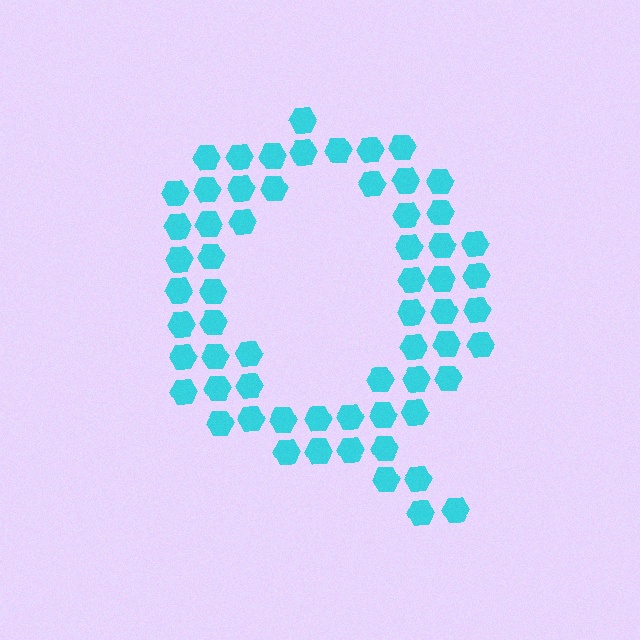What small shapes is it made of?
It is made of small hexagons.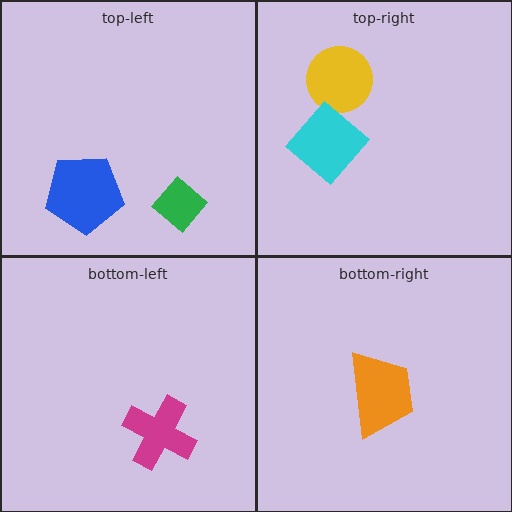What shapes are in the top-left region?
The green diamond, the blue pentagon.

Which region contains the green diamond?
The top-left region.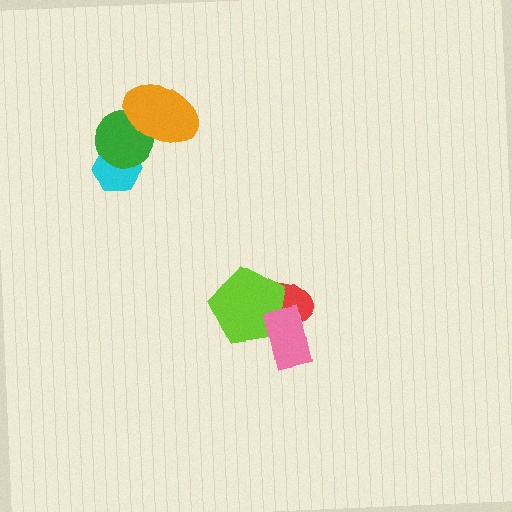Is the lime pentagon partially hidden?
Yes, it is partially covered by another shape.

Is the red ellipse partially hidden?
Yes, it is partially covered by another shape.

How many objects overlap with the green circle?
2 objects overlap with the green circle.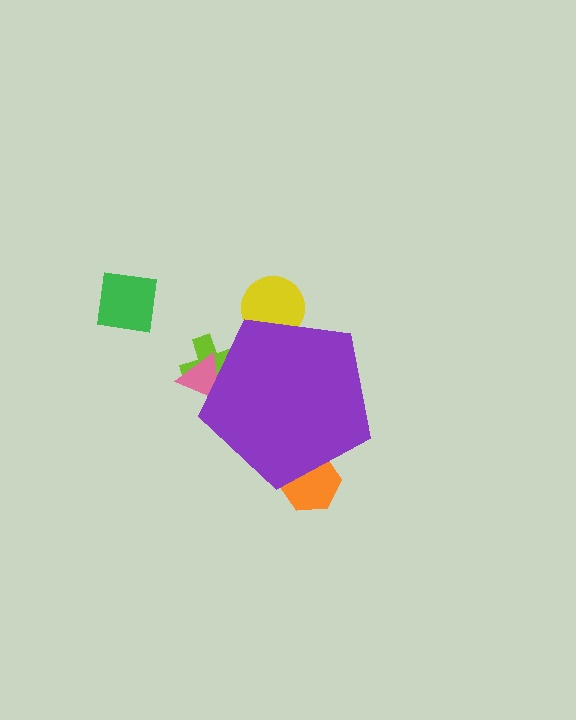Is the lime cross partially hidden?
Yes, the lime cross is partially hidden behind the purple pentagon.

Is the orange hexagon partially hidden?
Yes, the orange hexagon is partially hidden behind the purple pentagon.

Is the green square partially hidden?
No, the green square is fully visible.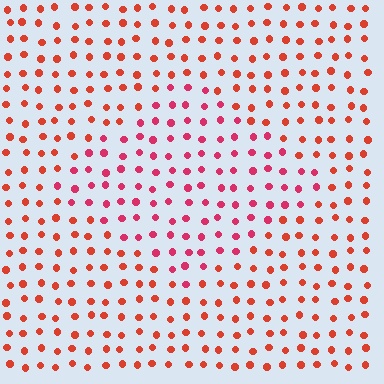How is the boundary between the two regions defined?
The boundary is defined purely by a slight shift in hue (about 26 degrees). Spacing, size, and orientation are identical on both sides.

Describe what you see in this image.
The image is filled with small red elements in a uniform arrangement. A diamond-shaped region is visible where the elements are tinted to a slightly different hue, forming a subtle color boundary.